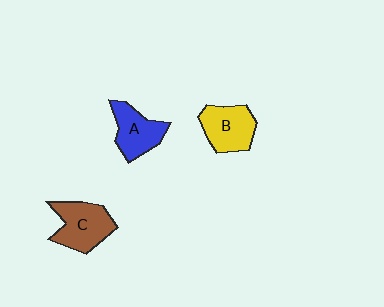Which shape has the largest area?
Shape C (brown).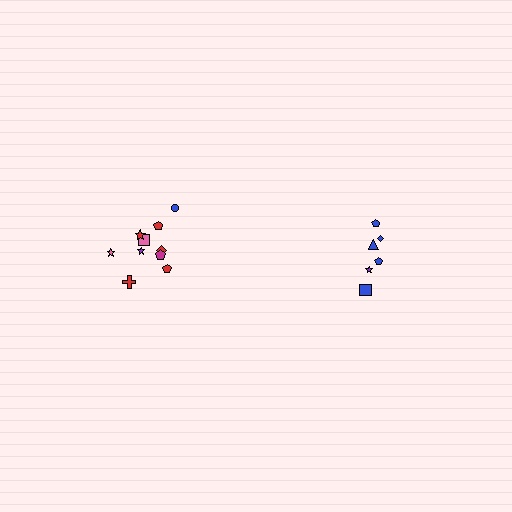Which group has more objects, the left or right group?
The left group.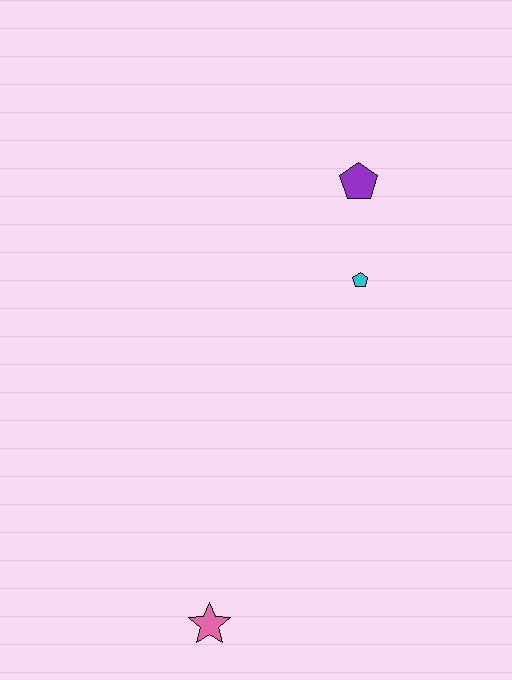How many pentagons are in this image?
There are 2 pentagons.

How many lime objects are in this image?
There are no lime objects.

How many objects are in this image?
There are 3 objects.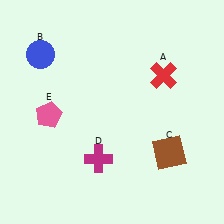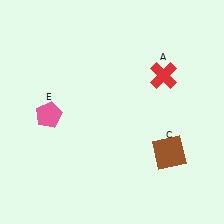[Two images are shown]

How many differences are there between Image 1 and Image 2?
There are 2 differences between the two images.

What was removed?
The blue circle (B), the magenta cross (D) were removed in Image 2.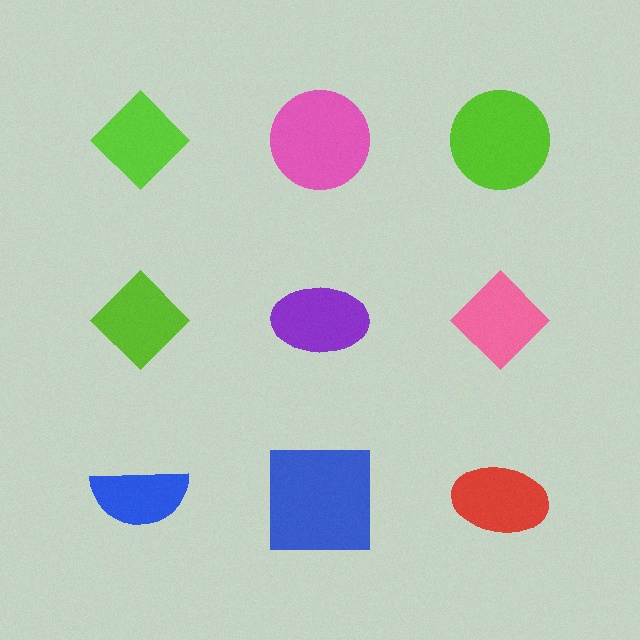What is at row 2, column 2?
A purple ellipse.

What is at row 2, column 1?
A lime diamond.